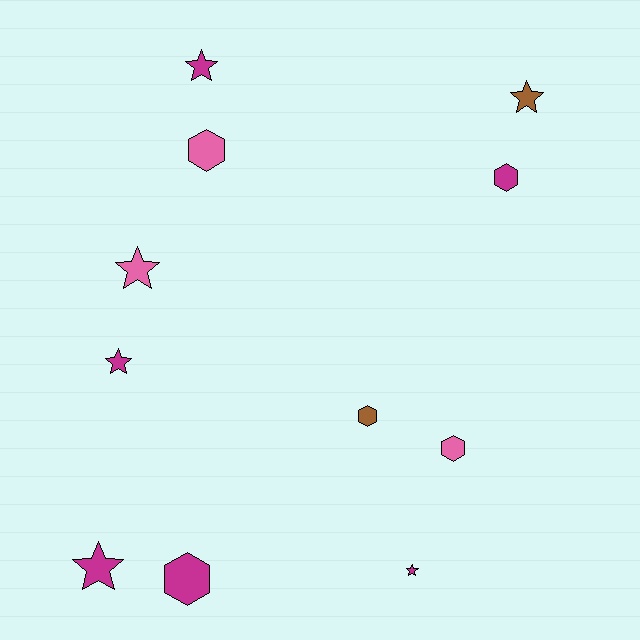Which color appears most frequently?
Magenta, with 6 objects.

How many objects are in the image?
There are 11 objects.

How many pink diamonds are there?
There are no pink diamonds.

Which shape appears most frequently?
Star, with 6 objects.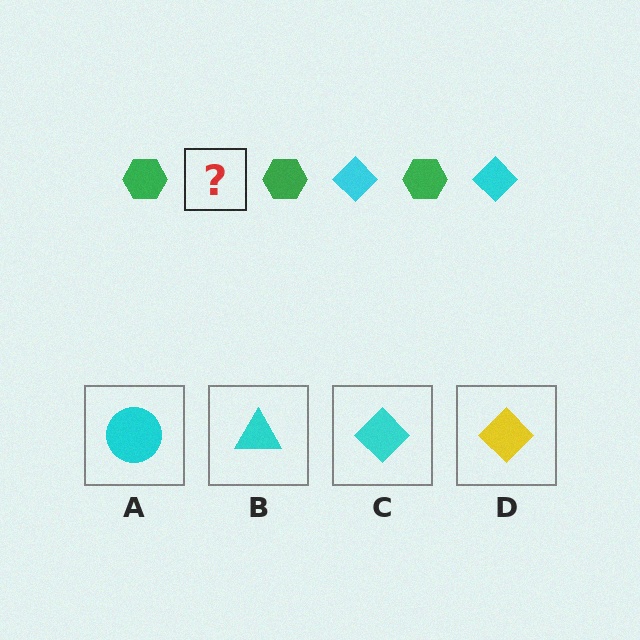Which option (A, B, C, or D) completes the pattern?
C.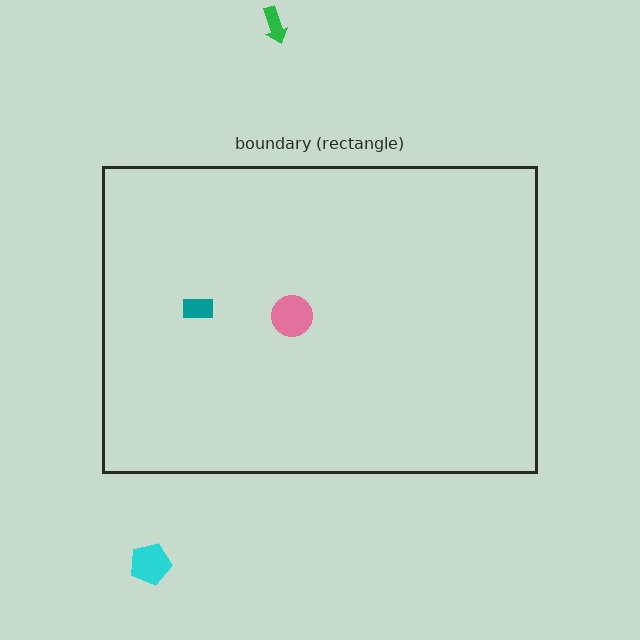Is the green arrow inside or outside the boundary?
Outside.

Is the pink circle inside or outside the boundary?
Inside.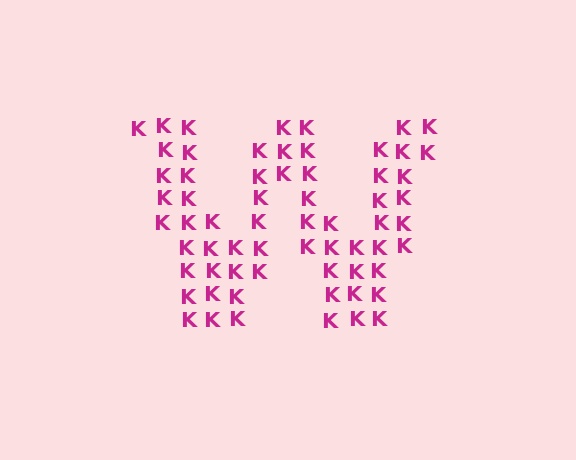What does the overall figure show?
The overall figure shows the letter W.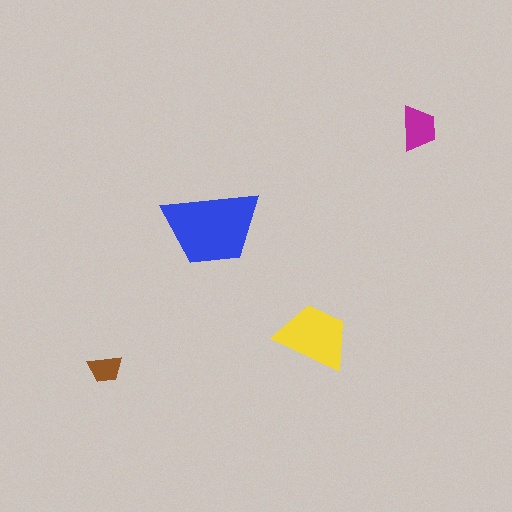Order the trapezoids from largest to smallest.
the blue one, the yellow one, the magenta one, the brown one.